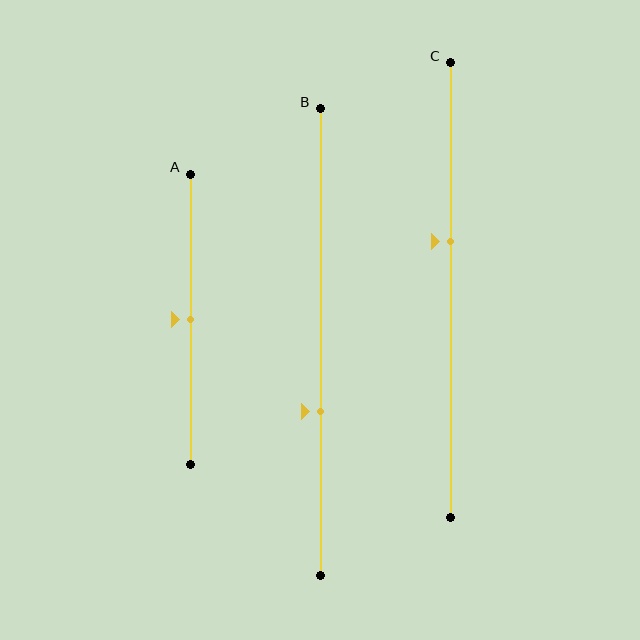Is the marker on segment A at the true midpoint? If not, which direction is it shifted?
Yes, the marker on segment A is at the true midpoint.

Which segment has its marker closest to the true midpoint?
Segment A has its marker closest to the true midpoint.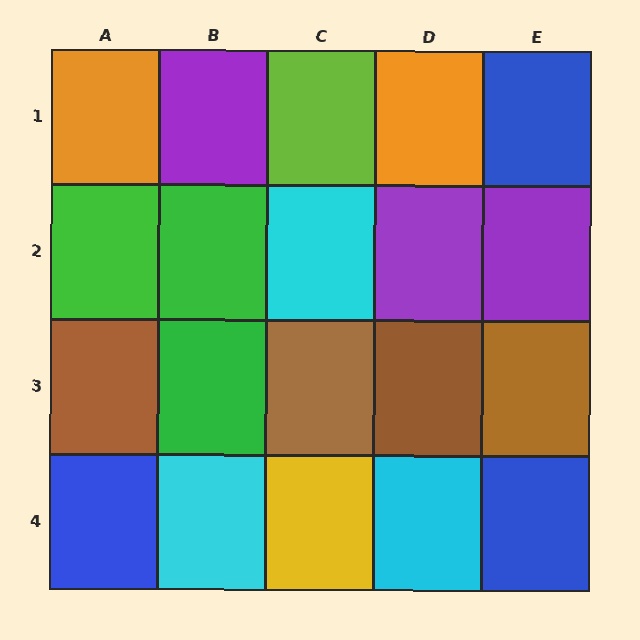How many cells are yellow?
1 cell is yellow.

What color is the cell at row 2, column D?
Purple.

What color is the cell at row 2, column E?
Purple.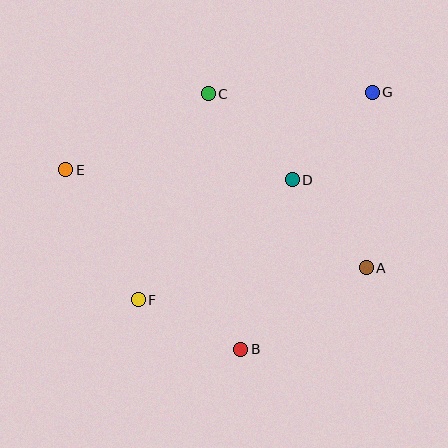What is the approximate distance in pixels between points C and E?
The distance between C and E is approximately 162 pixels.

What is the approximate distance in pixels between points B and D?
The distance between B and D is approximately 177 pixels.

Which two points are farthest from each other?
Points A and E are farthest from each other.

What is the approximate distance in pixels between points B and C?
The distance between B and C is approximately 258 pixels.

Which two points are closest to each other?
Points B and F are closest to each other.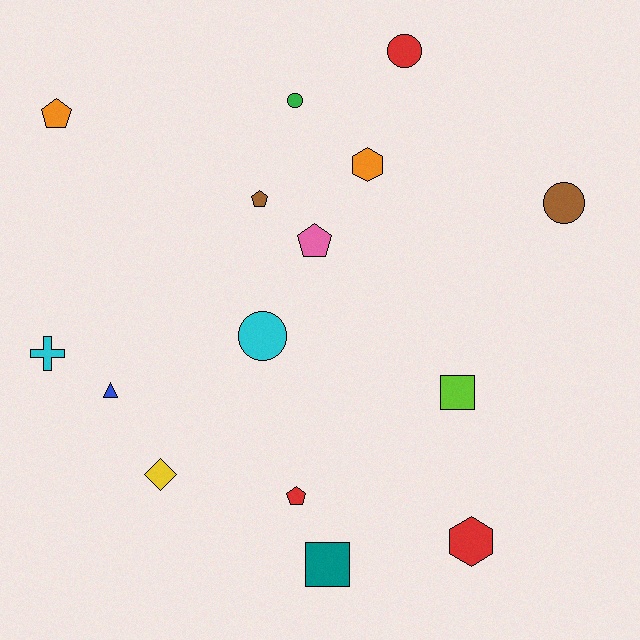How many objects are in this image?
There are 15 objects.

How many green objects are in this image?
There is 1 green object.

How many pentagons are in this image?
There are 4 pentagons.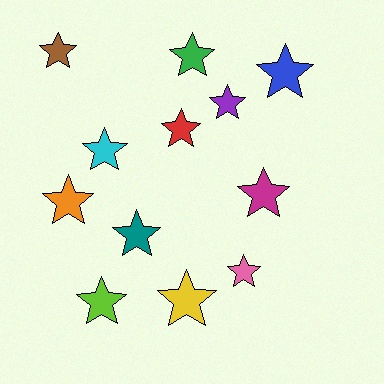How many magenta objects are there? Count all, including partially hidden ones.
There is 1 magenta object.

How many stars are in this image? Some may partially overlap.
There are 12 stars.